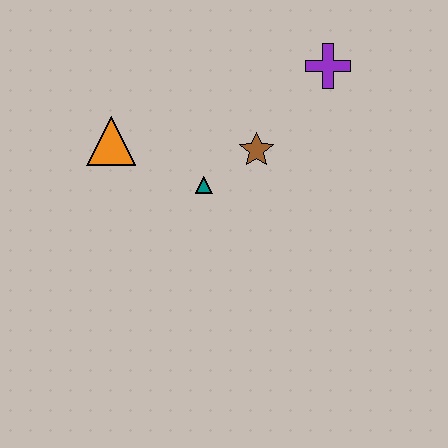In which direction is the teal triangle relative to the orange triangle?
The teal triangle is to the right of the orange triangle.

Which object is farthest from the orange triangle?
The purple cross is farthest from the orange triangle.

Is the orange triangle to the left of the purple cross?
Yes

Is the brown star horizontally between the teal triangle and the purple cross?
Yes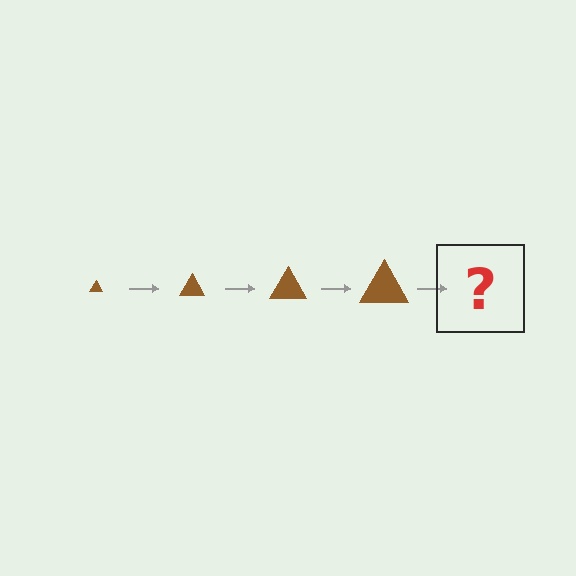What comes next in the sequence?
The next element should be a brown triangle, larger than the previous one.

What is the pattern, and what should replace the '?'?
The pattern is that the triangle gets progressively larger each step. The '?' should be a brown triangle, larger than the previous one.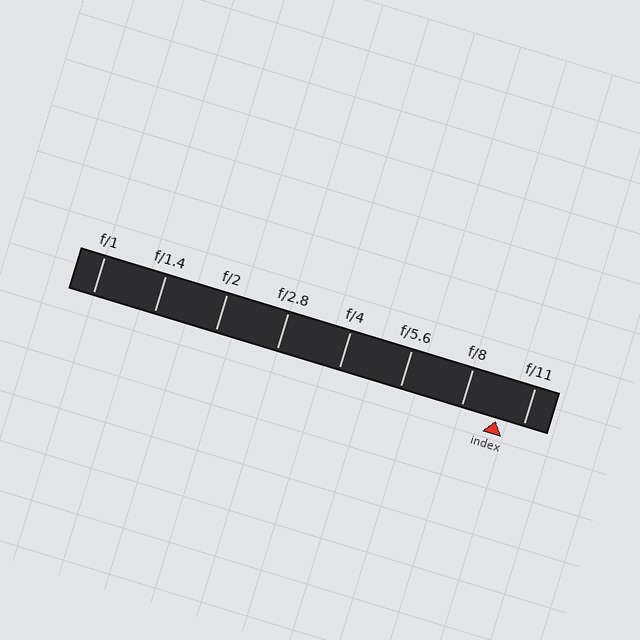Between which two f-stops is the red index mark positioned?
The index mark is between f/8 and f/11.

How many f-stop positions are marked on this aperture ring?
There are 8 f-stop positions marked.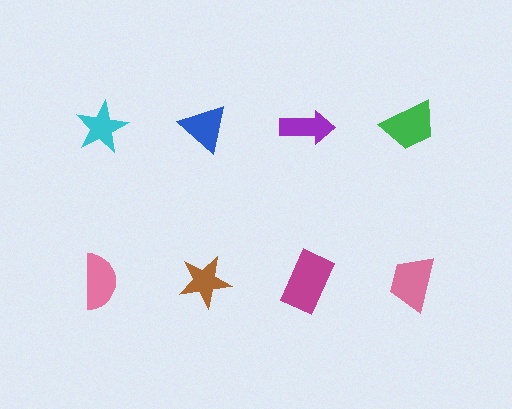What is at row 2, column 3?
A magenta rectangle.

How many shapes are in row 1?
4 shapes.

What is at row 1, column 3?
A purple arrow.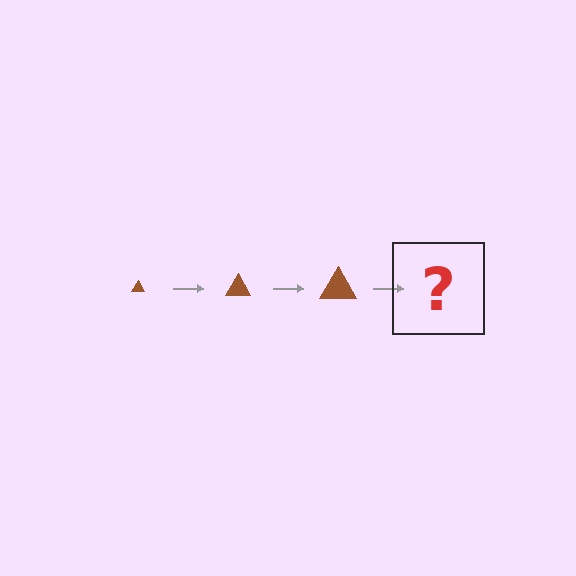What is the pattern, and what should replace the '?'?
The pattern is that the triangle gets progressively larger each step. The '?' should be a brown triangle, larger than the previous one.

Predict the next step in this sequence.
The next step is a brown triangle, larger than the previous one.